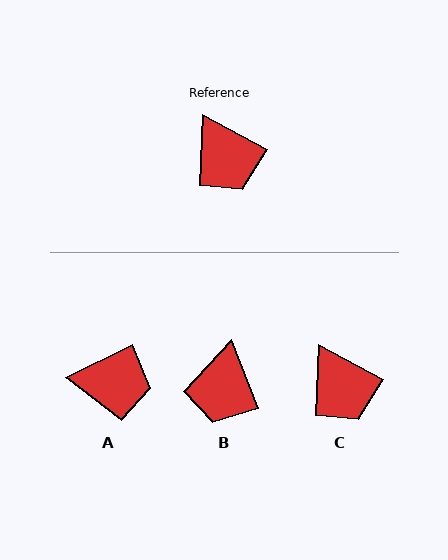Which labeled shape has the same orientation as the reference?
C.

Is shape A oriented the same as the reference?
No, it is off by about 54 degrees.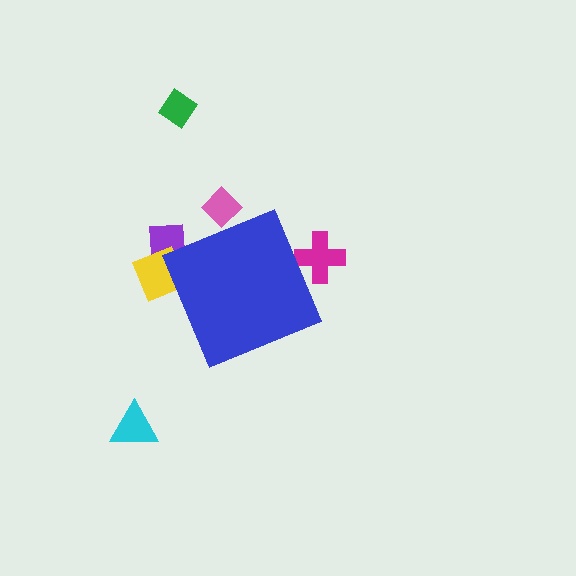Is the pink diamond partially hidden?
Yes, the pink diamond is partially hidden behind the blue diamond.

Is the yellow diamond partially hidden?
Yes, the yellow diamond is partially hidden behind the blue diamond.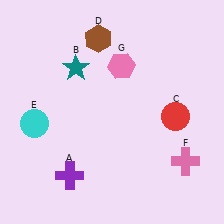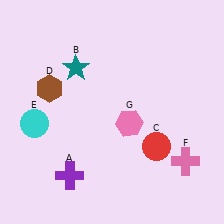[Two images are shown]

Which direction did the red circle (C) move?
The red circle (C) moved down.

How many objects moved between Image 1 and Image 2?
3 objects moved between the two images.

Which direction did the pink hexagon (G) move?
The pink hexagon (G) moved down.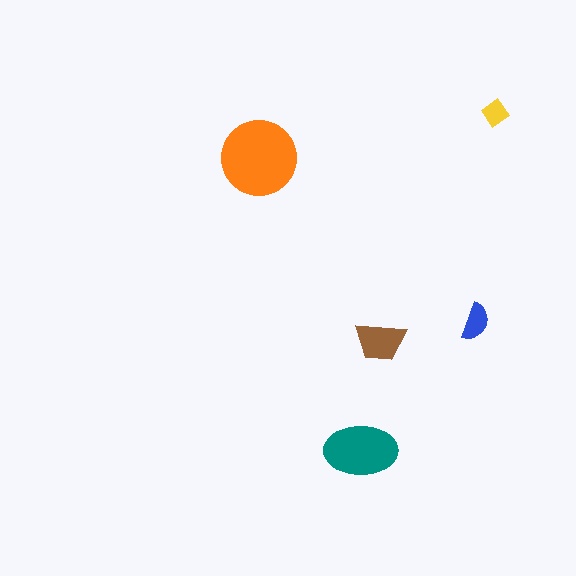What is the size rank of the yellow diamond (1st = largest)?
5th.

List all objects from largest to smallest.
The orange circle, the teal ellipse, the brown trapezoid, the blue semicircle, the yellow diamond.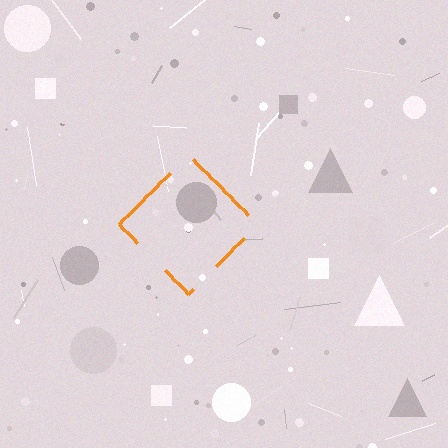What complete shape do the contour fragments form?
The contour fragments form a diamond.